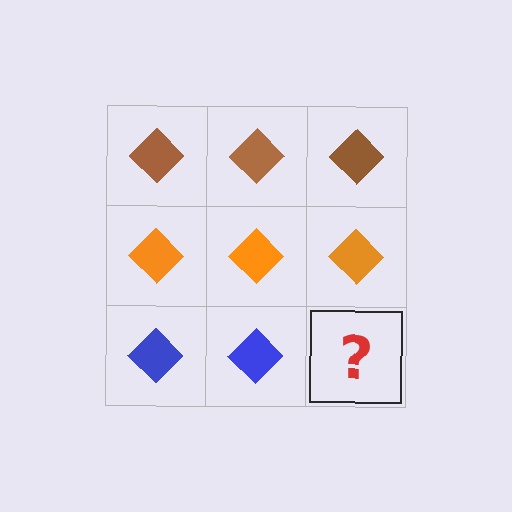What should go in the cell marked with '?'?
The missing cell should contain a blue diamond.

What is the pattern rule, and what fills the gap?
The rule is that each row has a consistent color. The gap should be filled with a blue diamond.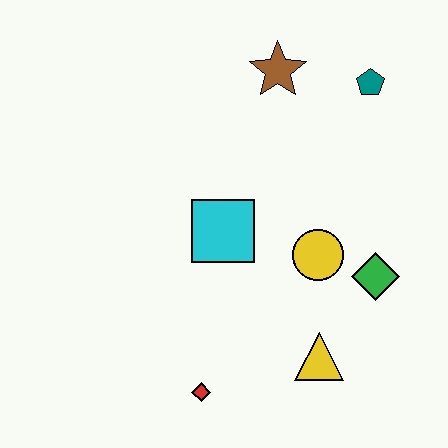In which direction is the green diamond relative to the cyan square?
The green diamond is to the right of the cyan square.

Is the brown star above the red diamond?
Yes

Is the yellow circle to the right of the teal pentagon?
No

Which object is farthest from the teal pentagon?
The red diamond is farthest from the teal pentagon.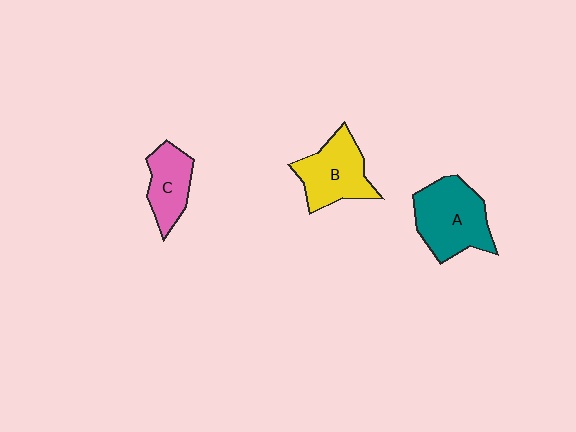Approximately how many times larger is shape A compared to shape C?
Approximately 1.6 times.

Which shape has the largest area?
Shape A (teal).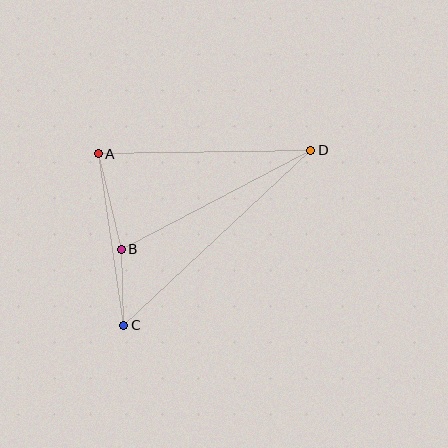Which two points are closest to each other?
Points B and C are closest to each other.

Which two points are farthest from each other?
Points C and D are farthest from each other.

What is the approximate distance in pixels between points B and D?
The distance between B and D is approximately 214 pixels.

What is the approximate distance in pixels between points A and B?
The distance between A and B is approximately 98 pixels.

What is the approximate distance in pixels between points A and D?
The distance between A and D is approximately 213 pixels.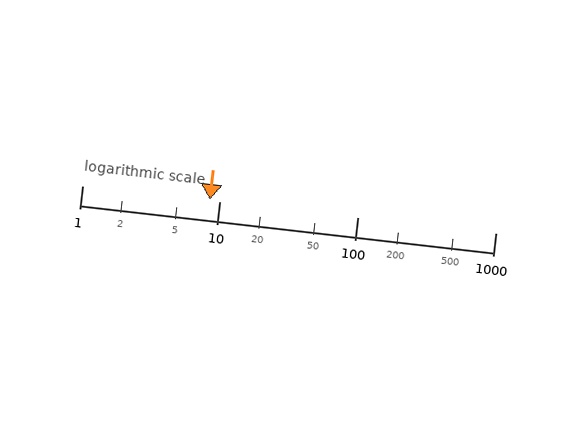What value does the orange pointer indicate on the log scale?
The pointer indicates approximately 8.4.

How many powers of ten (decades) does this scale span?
The scale spans 3 decades, from 1 to 1000.